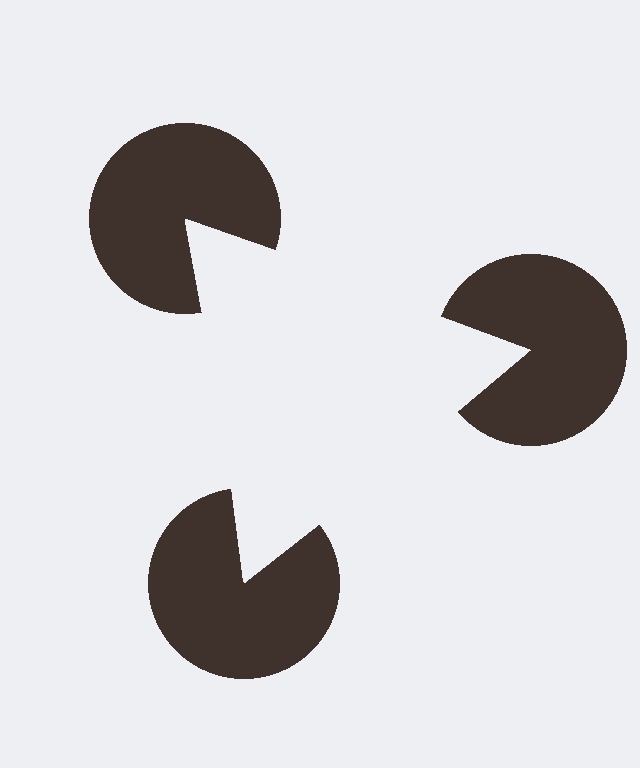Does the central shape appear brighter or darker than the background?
It typically appears slightly brighter than the background, even though no actual brightness change is drawn.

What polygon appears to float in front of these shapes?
An illusory triangle — its edges are inferred from the aligned wedge cuts in the pac-man discs, not physically drawn.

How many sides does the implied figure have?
3 sides.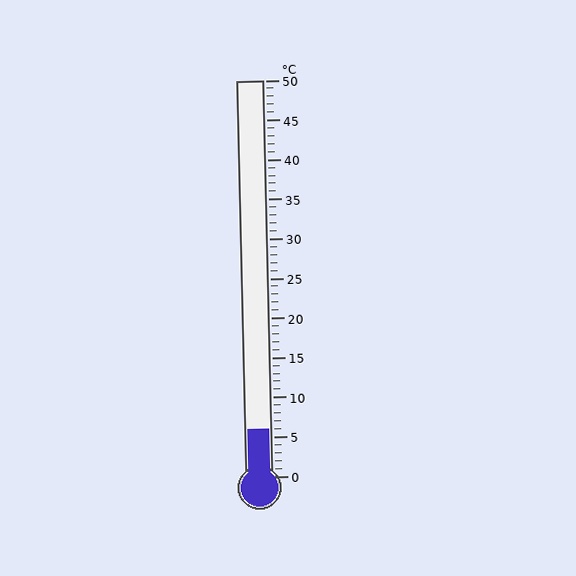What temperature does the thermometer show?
The thermometer shows approximately 6°C.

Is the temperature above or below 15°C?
The temperature is below 15°C.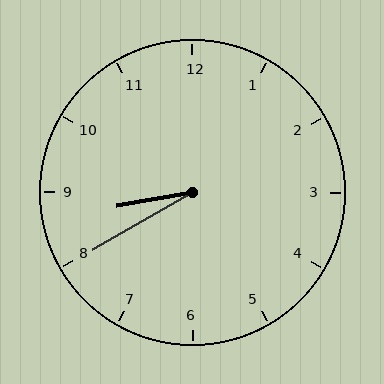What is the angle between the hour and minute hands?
Approximately 20 degrees.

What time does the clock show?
8:40.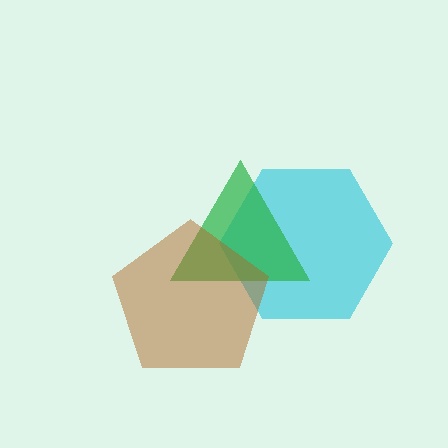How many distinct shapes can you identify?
There are 3 distinct shapes: a cyan hexagon, a green triangle, a brown pentagon.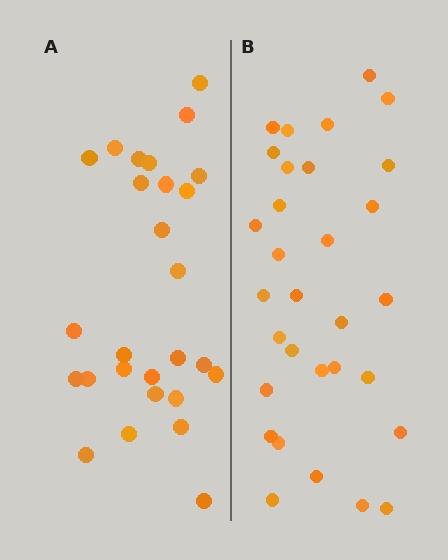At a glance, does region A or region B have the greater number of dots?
Region B (the right region) has more dots.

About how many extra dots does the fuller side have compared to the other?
Region B has about 4 more dots than region A.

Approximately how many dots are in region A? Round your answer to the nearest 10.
About 30 dots. (The exact count is 27, which rounds to 30.)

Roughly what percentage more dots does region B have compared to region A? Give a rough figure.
About 15% more.